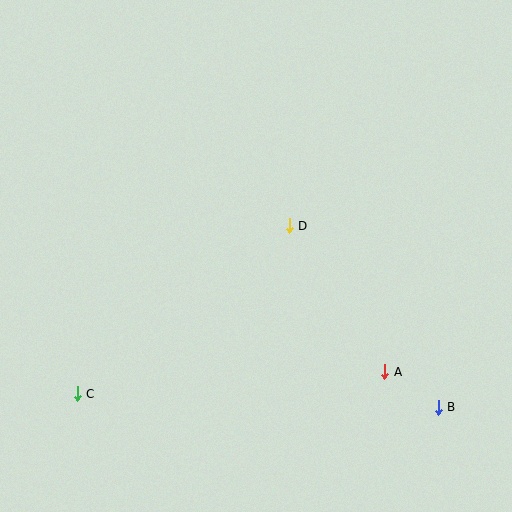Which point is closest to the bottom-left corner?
Point C is closest to the bottom-left corner.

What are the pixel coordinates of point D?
Point D is at (289, 226).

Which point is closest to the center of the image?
Point D at (289, 226) is closest to the center.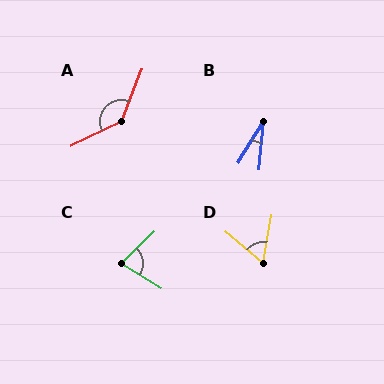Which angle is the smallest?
B, at approximately 26 degrees.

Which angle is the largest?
A, at approximately 138 degrees.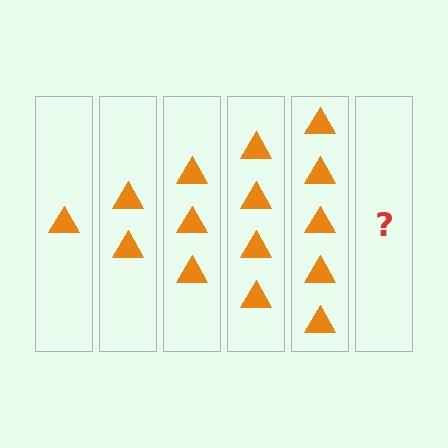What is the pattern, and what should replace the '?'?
The pattern is that each step adds one more triangle. The '?' should be 6 triangles.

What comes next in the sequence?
The next element should be 6 triangles.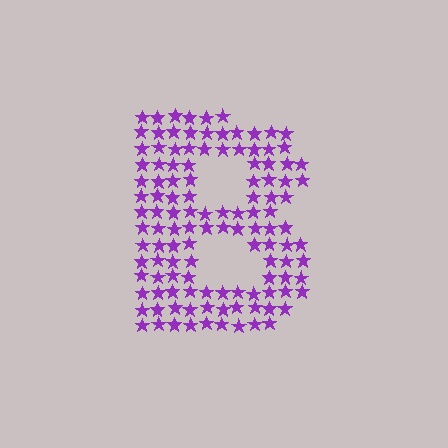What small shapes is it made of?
It is made of small stars.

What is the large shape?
The large shape is the letter B.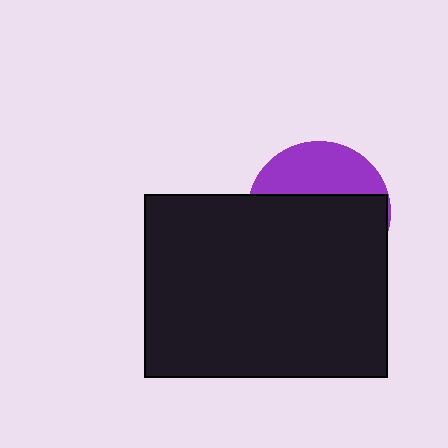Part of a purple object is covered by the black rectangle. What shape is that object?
It is a circle.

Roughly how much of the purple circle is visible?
A small part of it is visible (roughly 34%).